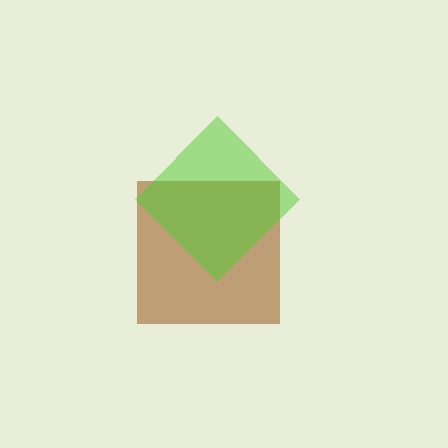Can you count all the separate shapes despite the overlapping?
Yes, there are 2 separate shapes.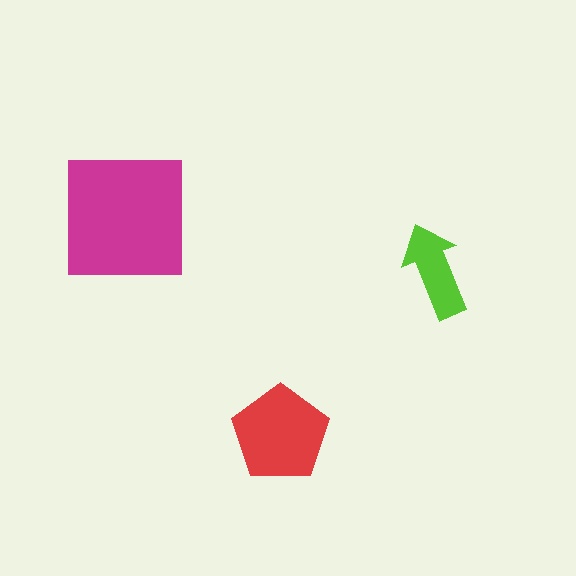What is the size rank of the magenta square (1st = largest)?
1st.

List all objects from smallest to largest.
The lime arrow, the red pentagon, the magenta square.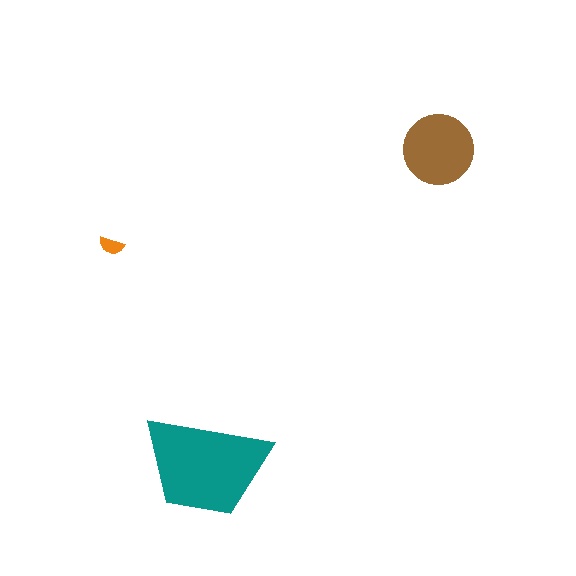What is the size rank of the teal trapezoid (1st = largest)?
1st.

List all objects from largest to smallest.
The teal trapezoid, the brown circle, the orange semicircle.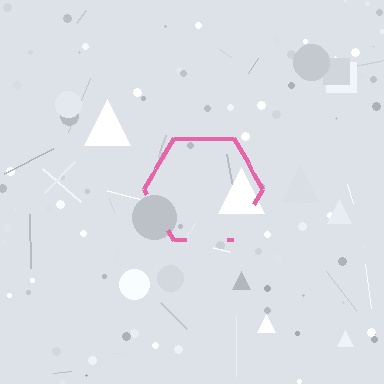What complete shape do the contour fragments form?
The contour fragments form a hexagon.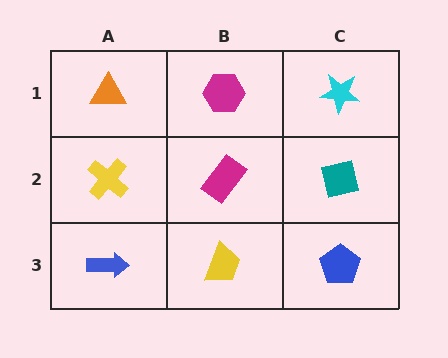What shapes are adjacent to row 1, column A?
A yellow cross (row 2, column A), a magenta hexagon (row 1, column B).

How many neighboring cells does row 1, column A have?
2.